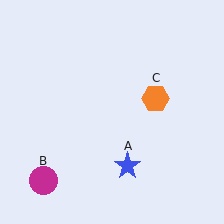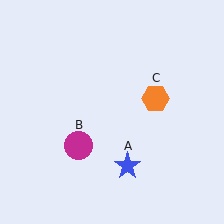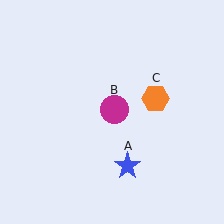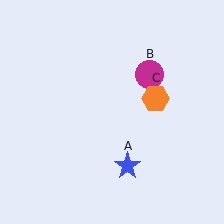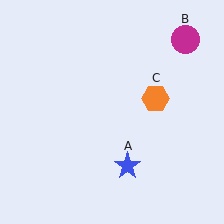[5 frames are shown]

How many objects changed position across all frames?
1 object changed position: magenta circle (object B).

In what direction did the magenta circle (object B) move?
The magenta circle (object B) moved up and to the right.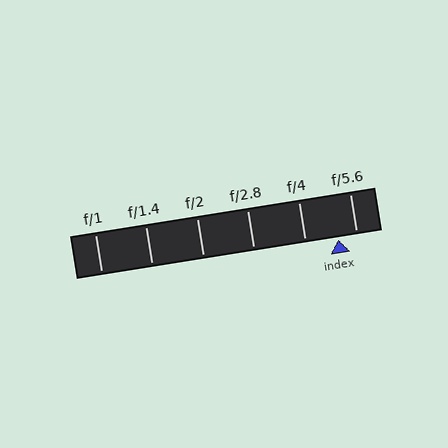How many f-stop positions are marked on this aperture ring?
There are 6 f-stop positions marked.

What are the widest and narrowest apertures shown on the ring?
The widest aperture shown is f/1 and the narrowest is f/5.6.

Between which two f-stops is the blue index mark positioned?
The index mark is between f/4 and f/5.6.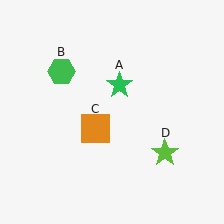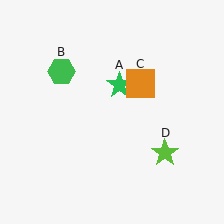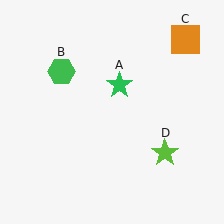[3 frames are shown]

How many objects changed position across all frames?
1 object changed position: orange square (object C).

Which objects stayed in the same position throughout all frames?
Green star (object A) and green hexagon (object B) and lime star (object D) remained stationary.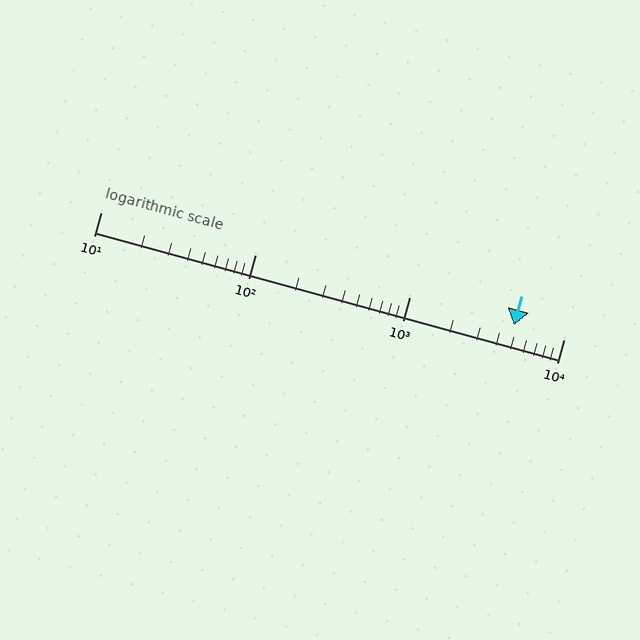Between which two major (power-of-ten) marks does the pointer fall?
The pointer is between 1000 and 10000.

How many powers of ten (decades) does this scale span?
The scale spans 3 decades, from 10 to 10000.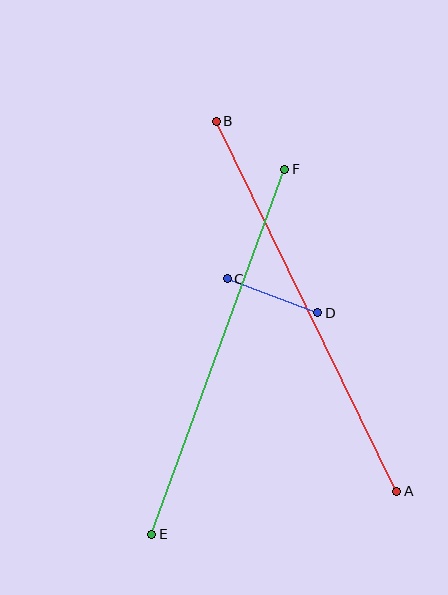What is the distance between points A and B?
The distance is approximately 412 pixels.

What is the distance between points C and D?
The distance is approximately 96 pixels.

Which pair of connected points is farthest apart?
Points A and B are farthest apart.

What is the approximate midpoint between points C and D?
The midpoint is at approximately (273, 296) pixels.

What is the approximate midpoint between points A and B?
The midpoint is at approximately (306, 306) pixels.